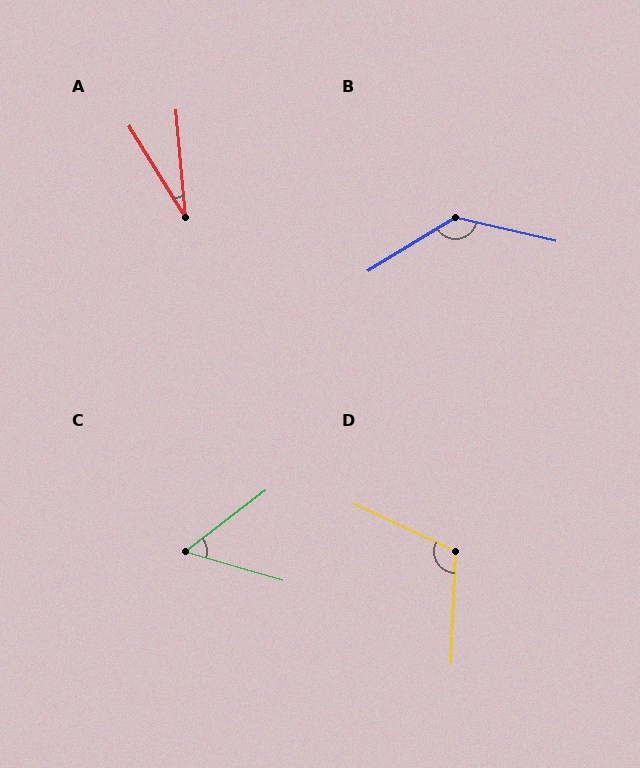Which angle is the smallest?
A, at approximately 26 degrees.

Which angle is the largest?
B, at approximately 135 degrees.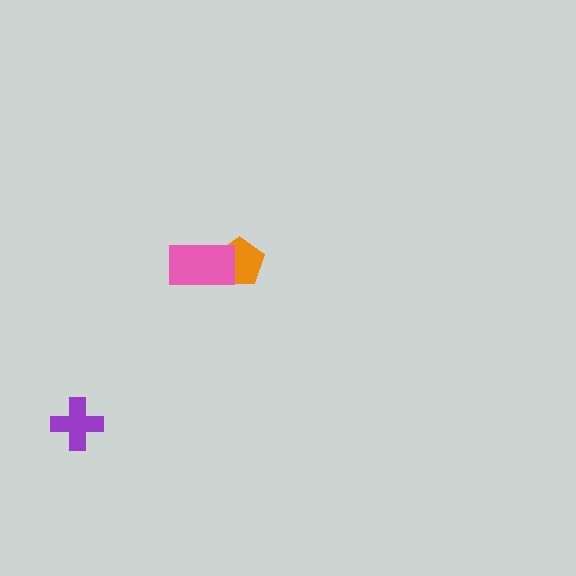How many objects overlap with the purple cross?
0 objects overlap with the purple cross.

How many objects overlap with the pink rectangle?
1 object overlaps with the pink rectangle.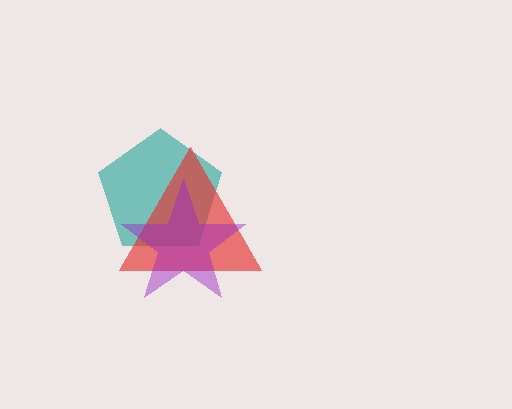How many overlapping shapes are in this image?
There are 3 overlapping shapes in the image.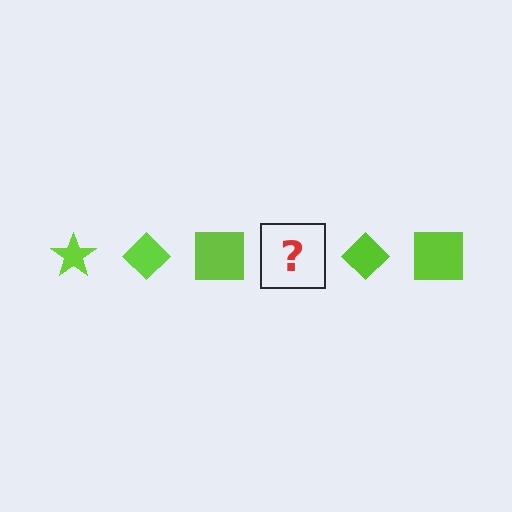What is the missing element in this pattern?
The missing element is a lime star.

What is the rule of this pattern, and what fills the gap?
The rule is that the pattern cycles through star, diamond, square shapes in lime. The gap should be filled with a lime star.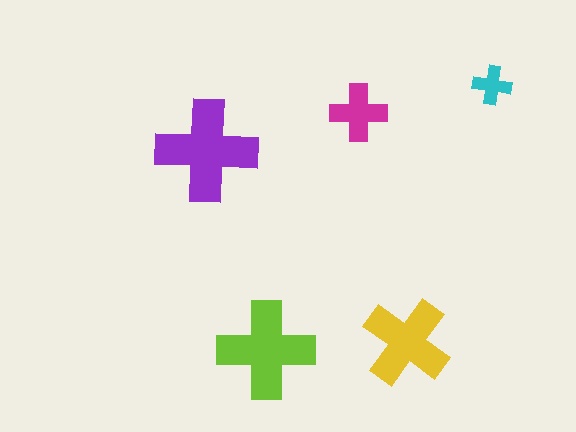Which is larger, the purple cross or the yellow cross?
The purple one.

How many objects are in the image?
There are 5 objects in the image.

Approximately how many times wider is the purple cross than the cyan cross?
About 2.5 times wider.